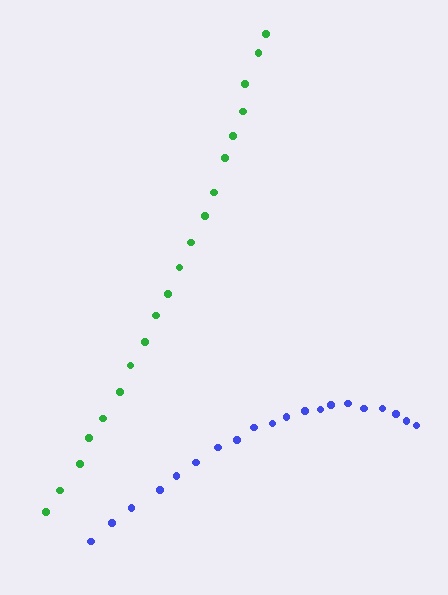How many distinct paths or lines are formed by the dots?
There are 2 distinct paths.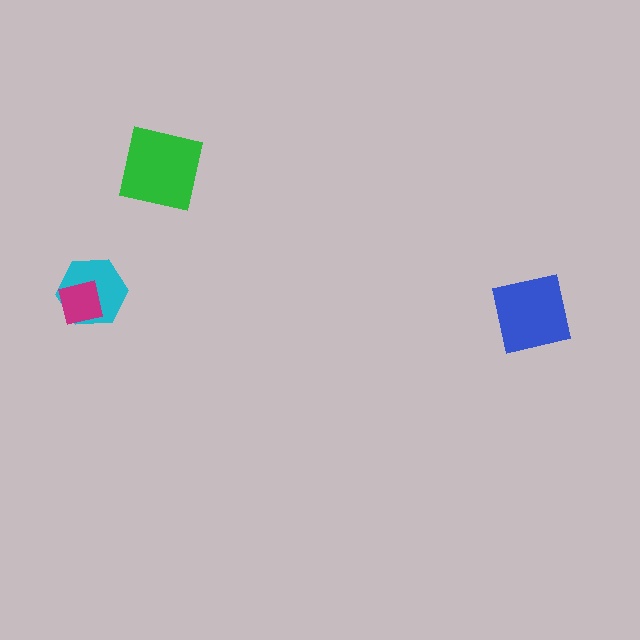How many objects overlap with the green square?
0 objects overlap with the green square.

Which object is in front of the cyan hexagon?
The magenta square is in front of the cyan hexagon.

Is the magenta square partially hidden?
No, no other shape covers it.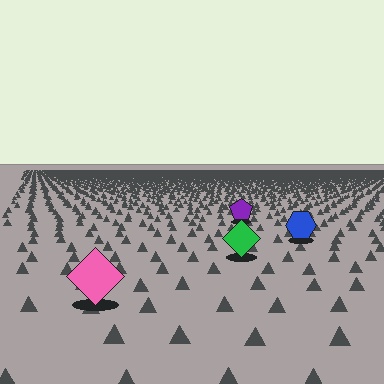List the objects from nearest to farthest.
From nearest to farthest: the pink diamond, the green diamond, the blue hexagon, the purple pentagon.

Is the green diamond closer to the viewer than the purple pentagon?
Yes. The green diamond is closer — you can tell from the texture gradient: the ground texture is coarser near it.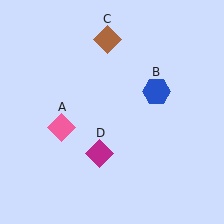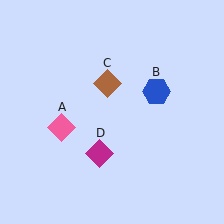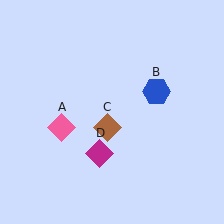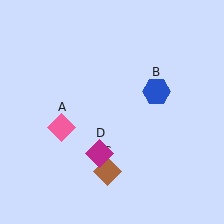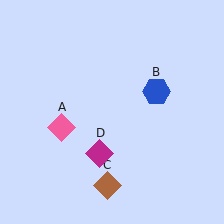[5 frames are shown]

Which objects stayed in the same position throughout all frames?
Pink diamond (object A) and blue hexagon (object B) and magenta diamond (object D) remained stationary.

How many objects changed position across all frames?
1 object changed position: brown diamond (object C).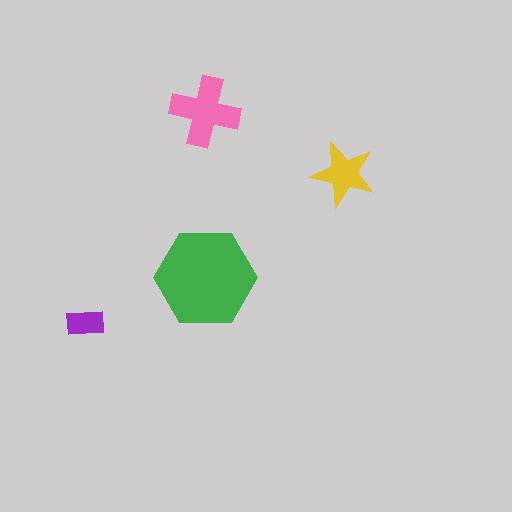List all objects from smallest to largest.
The purple rectangle, the yellow star, the pink cross, the green hexagon.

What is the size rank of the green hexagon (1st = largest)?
1st.